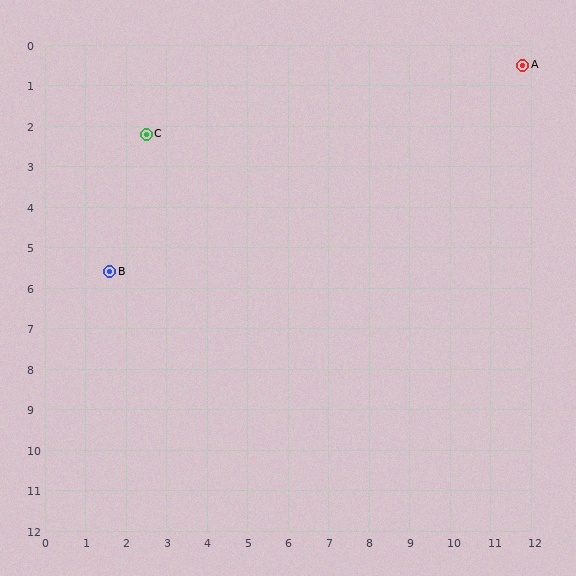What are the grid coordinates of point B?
Point B is at approximately (1.6, 5.6).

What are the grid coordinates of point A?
Point A is at approximately (11.8, 0.5).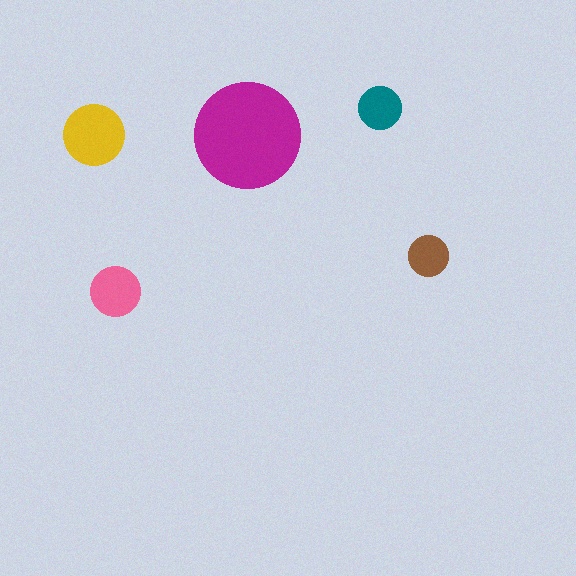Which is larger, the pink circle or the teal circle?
The pink one.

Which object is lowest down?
The pink circle is bottommost.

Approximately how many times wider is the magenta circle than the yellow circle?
About 1.5 times wider.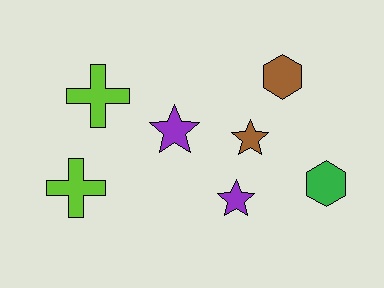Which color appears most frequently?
Lime, with 2 objects.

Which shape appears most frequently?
Star, with 3 objects.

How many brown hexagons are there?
There is 1 brown hexagon.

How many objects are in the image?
There are 7 objects.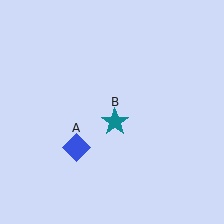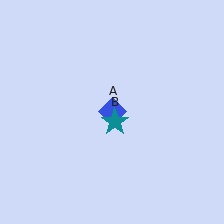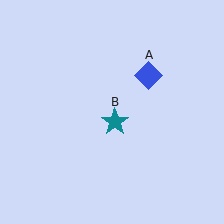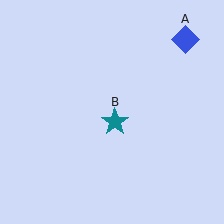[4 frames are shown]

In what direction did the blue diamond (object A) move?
The blue diamond (object A) moved up and to the right.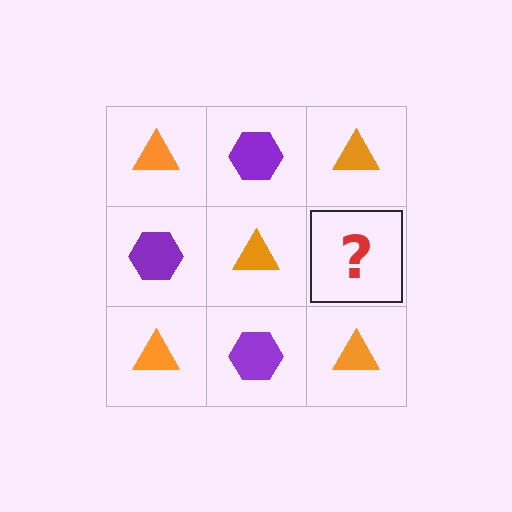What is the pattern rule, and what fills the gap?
The rule is that it alternates orange triangle and purple hexagon in a checkerboard pattern. The gap should be filled with a purple hexagon.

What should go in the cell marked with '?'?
The missing cell should contain a purple hexagon.